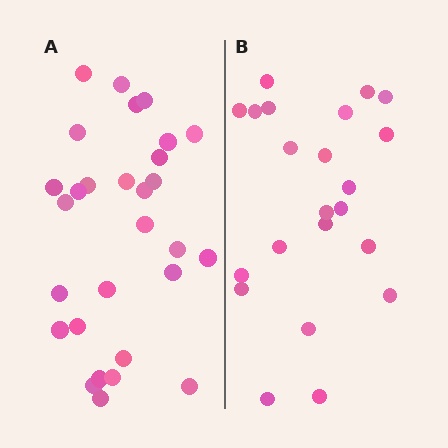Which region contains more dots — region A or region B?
Region A (the left region) has more dots.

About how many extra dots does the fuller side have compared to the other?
Region A has roughly 8 or so more dots than region B.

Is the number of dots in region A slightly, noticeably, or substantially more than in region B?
Region A has noticeably more, but not dramatically so. The ratio is roughly 1.3 to 1.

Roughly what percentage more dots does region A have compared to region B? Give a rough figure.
About 30% more.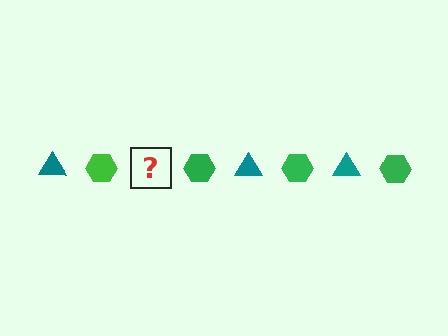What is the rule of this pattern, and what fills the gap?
The rule is that the pattern alternates between teal triangle and green hexagon. The gap should be filled with a teal triangle.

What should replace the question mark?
The question mark should be replaced with a teal triangle.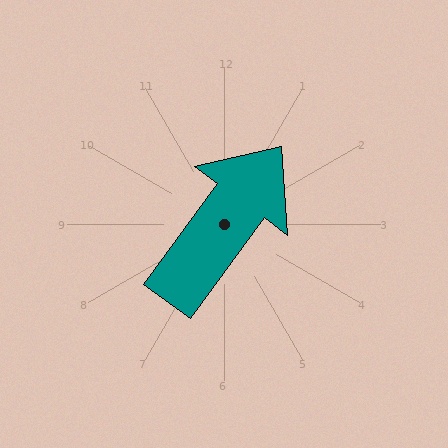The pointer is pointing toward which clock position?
Roughly 1 o'clock.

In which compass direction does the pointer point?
Northeast.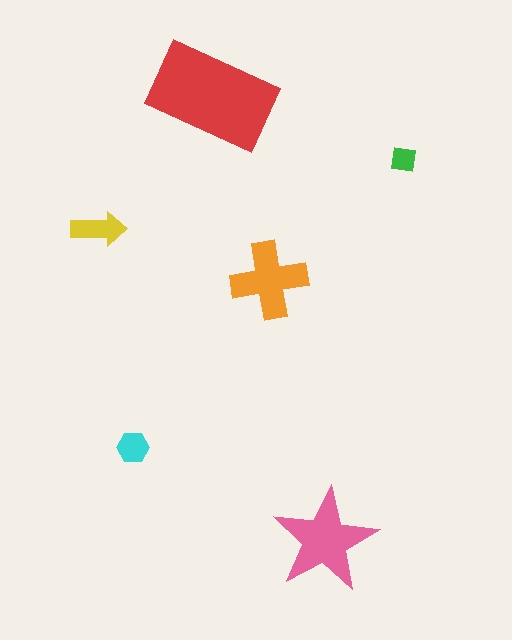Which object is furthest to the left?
The yellow arrow is leftmost.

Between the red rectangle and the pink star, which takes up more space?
The red rectangle.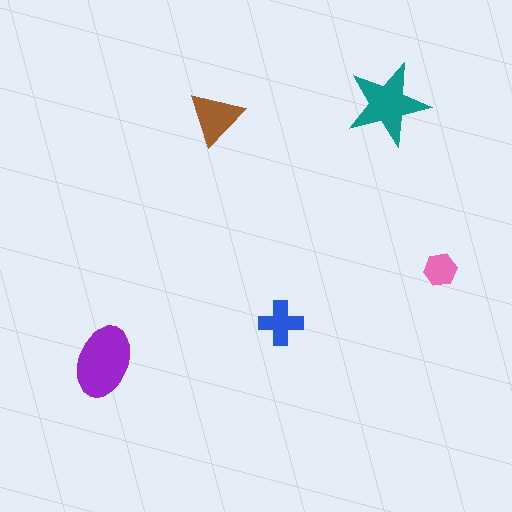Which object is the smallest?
The pink hexagon.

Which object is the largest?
The purple ellipse.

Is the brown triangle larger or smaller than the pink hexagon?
Larger.